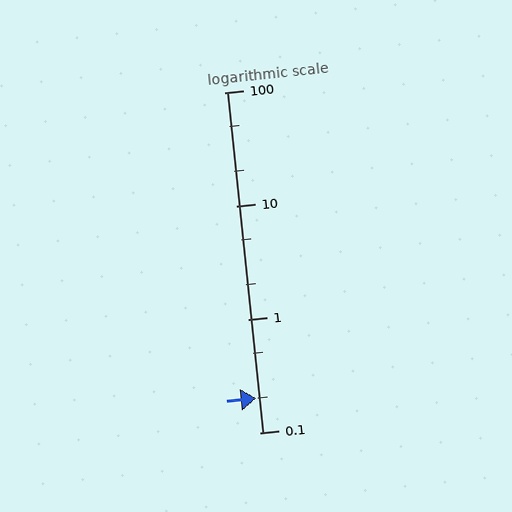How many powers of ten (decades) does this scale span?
The scale spans 3 decades, from 0.1 to 100.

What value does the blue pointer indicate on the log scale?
The pointer indicates approximately 0.2.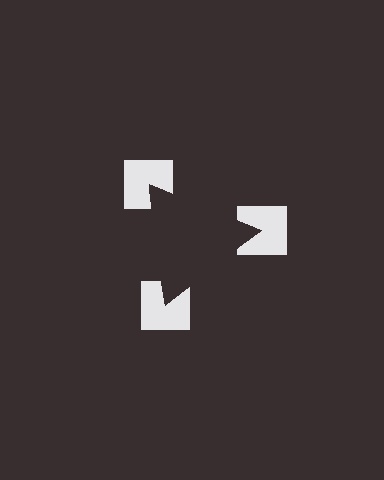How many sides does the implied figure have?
3 sides.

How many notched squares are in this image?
There are 3 — one at each vertex of the illusory triangle.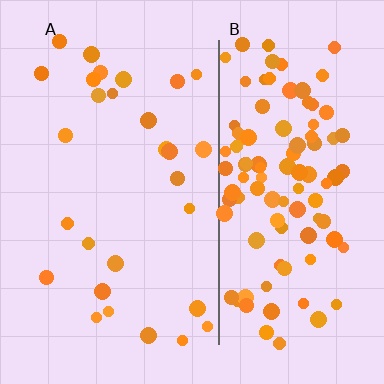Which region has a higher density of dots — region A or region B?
B (the right).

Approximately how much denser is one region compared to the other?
Approximately 3.9× — region B over region A.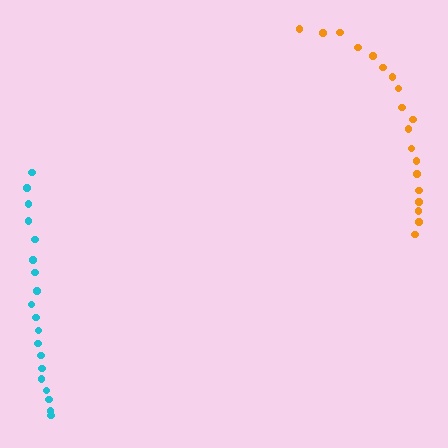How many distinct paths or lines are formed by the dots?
There are 2 distinct paths.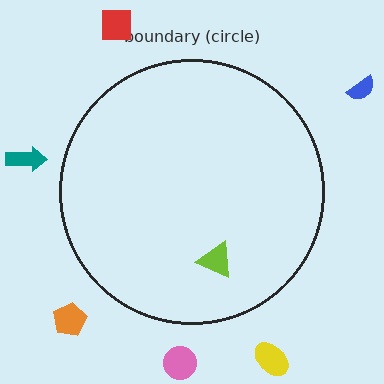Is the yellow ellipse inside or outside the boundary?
Outside.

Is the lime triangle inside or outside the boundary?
Inside.